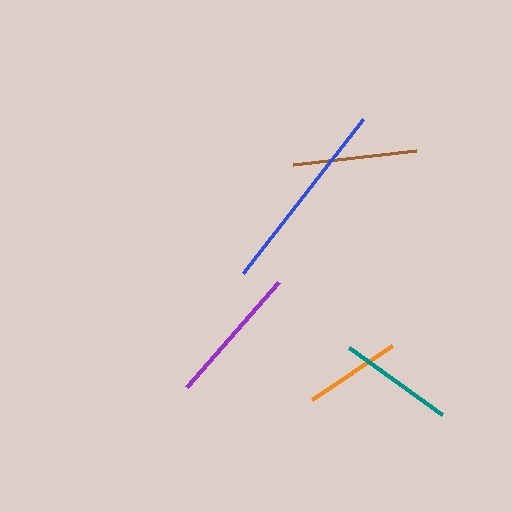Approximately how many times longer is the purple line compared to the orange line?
The purple line is approximately 1.5 times the length of the orange line.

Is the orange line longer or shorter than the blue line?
The blue line is longer than the orange line.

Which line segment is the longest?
The blue line is the longest at approximately 195 pixels.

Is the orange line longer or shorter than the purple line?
The purple line is longer than the orange line.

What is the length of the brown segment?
The brown segment is approximately 123 pixels long.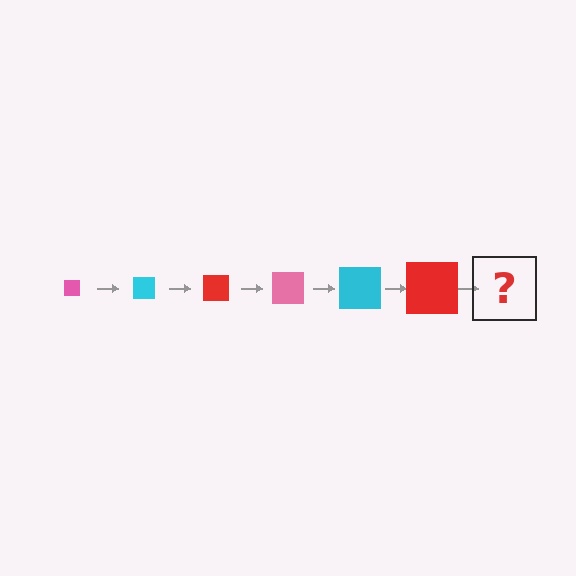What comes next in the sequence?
The next element should be a pink square, larger than the previous one.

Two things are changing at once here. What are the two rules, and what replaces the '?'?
The two rules are that the square grows larger each step and the color cycles through pink, cyan, and red. The '?' should be a pink square, larger than the previous one.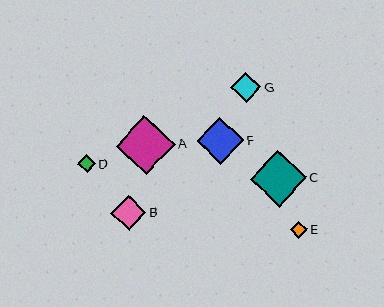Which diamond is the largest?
Diamond A is the largest with a size of approximately 59 pixels.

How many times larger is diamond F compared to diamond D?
Diamond F is approximately 2.6 times the size of diamond D.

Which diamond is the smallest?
Diamond E is the smallest with a size of approximately 17 pixels.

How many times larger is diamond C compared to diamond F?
Diamond C is approximately 1.2 times the size of diamond F.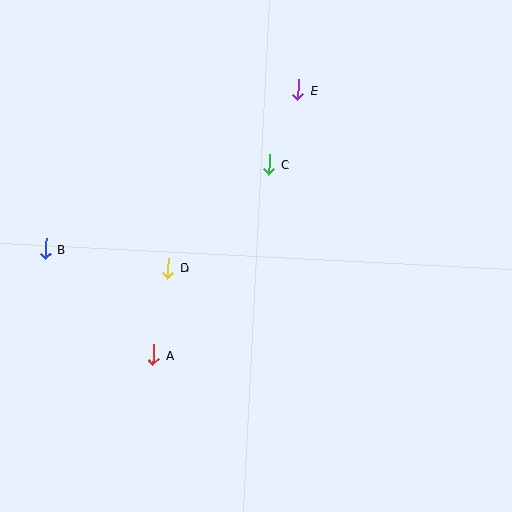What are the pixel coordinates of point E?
Point E is at (298, 90).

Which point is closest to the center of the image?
Point D at (168, 268) is closest to the center.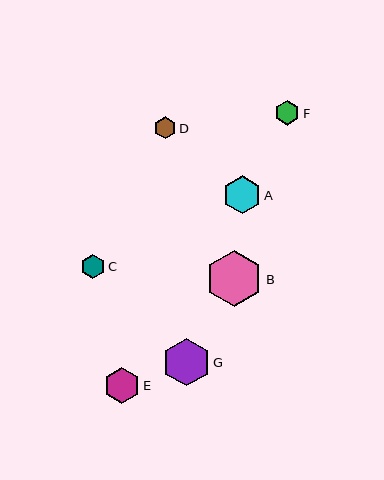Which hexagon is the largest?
Hexagon B is the largest with a size of approximately 57 pixels.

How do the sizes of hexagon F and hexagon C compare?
Hexagon F and hexagon C are approximately the same size.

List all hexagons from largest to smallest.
From largest to smallest: B, G, A, E, F, C, D.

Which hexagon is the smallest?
Hexagon D is the smallest with a size of approximately 22 pixels.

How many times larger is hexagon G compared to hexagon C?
Hexagon G is approximately 2.0 times the size of hexagon C.